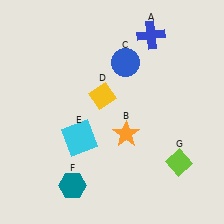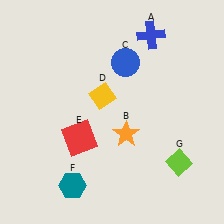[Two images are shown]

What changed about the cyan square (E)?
In Image 1, E is cyan. In Image 2, it changed to red.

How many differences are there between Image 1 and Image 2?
There is 1 difference between the two images.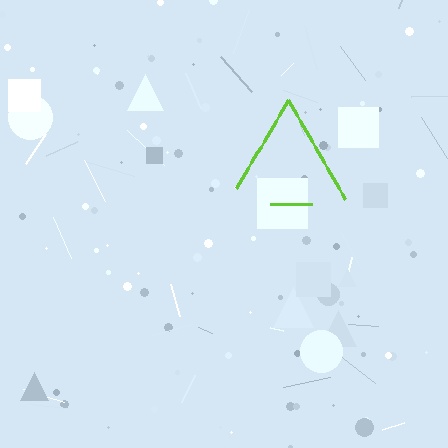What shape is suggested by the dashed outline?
The dashed outline suggests a triangle.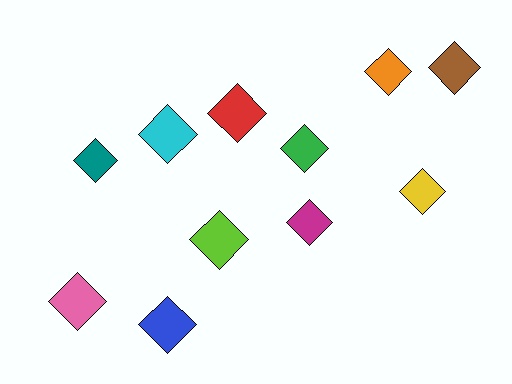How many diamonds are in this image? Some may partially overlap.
There are 11 diamonds.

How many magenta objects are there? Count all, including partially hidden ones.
There is 1 magenta object.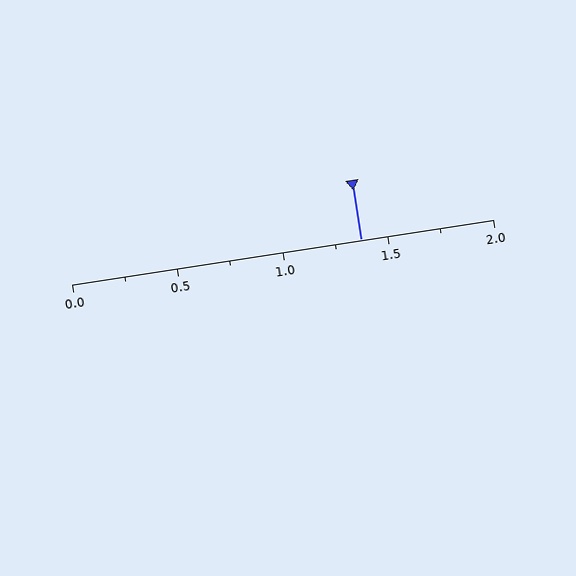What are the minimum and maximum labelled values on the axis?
The axis runs from 0.0 to 2.0.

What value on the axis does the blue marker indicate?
The marker indicates approximately 1.38.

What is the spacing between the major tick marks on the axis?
The major ticks are spaced 0.5 apart.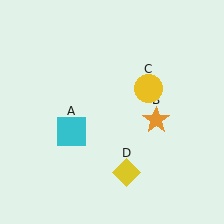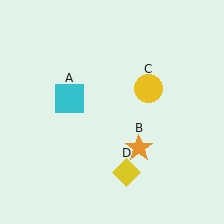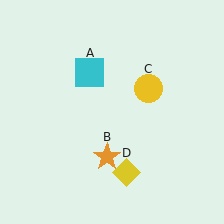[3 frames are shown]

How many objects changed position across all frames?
2 objects changed position: cyan square (object A), orange star (object B).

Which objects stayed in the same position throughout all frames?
Yellow circle (object C) and yellow diamond (object D) remained stationary.